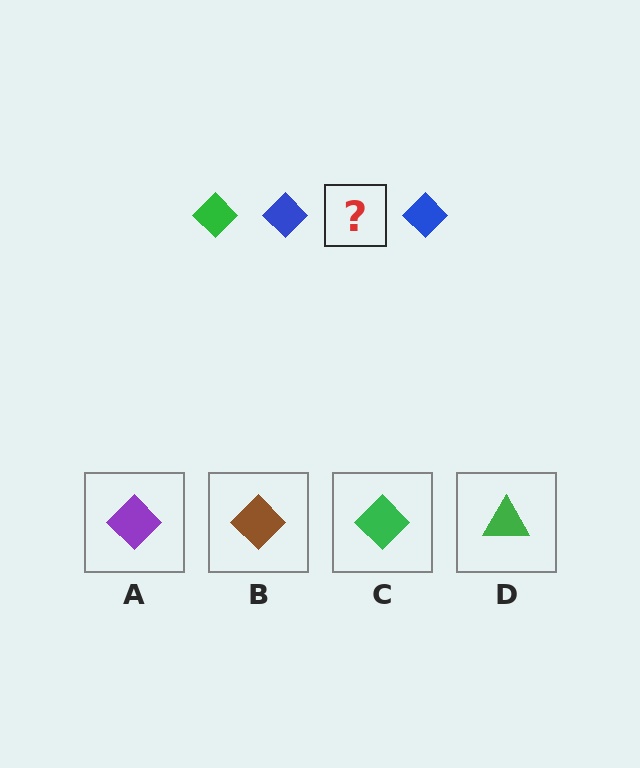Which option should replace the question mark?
Option C.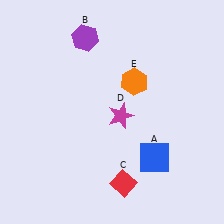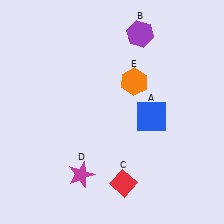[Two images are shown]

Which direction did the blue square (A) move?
The blue square (A) moved up.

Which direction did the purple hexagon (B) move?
The purple hexagon (B) moved right.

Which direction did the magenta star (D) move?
The magenta star (D) moved down.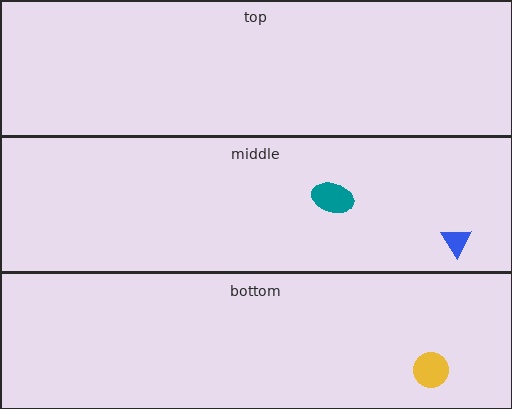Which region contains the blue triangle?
The middle region.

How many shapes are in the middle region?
2.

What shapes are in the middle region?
The teal ellipse, the blue triangle.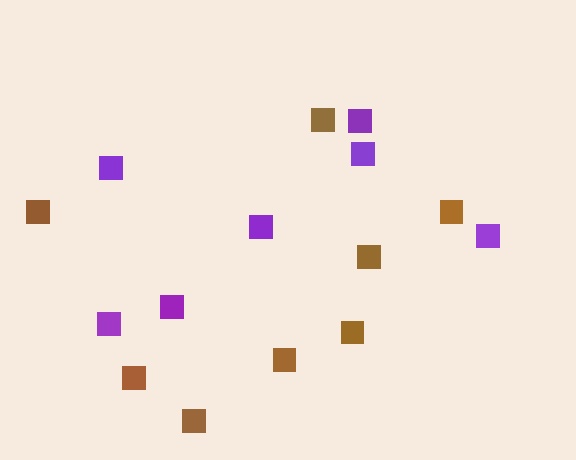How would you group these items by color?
There are 2 groups: one group of purple squares (7) and one group of brown squares (8).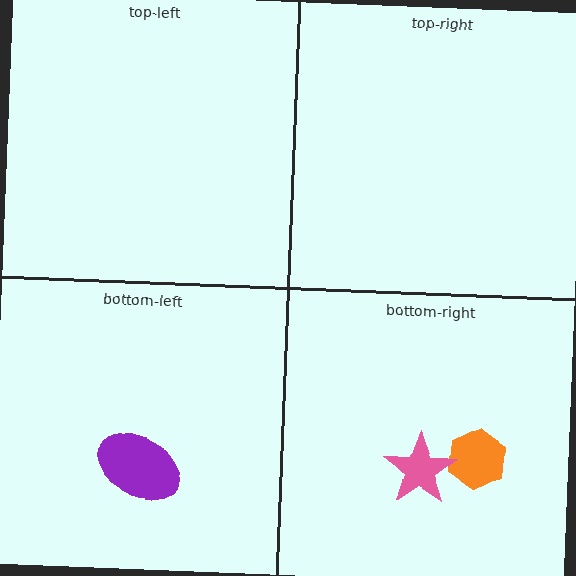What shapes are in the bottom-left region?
The purple ellipse.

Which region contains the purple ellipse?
The bottom-left region.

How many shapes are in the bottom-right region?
2.